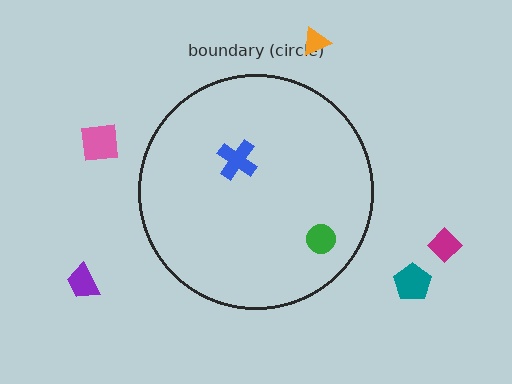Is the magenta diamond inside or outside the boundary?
Outside.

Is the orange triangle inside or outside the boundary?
Outside.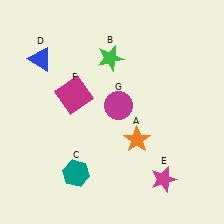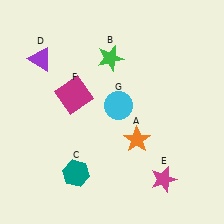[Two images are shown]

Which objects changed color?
D changed from blue to purple. G changed from magenta to cyan.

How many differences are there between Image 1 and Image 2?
There are 2 differences between the two images.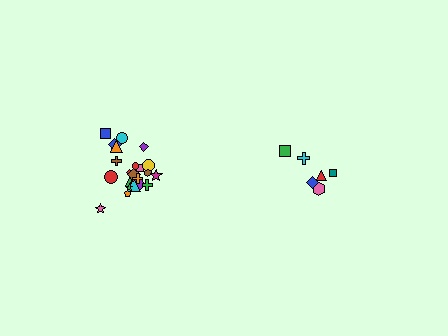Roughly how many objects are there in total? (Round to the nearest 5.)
Roughly 30 objects in total.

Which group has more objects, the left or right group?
The left group.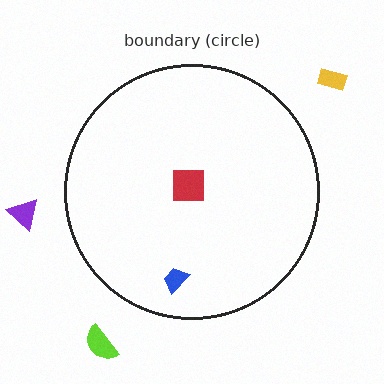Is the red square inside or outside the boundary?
Inside.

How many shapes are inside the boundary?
2 inside, 3 outside.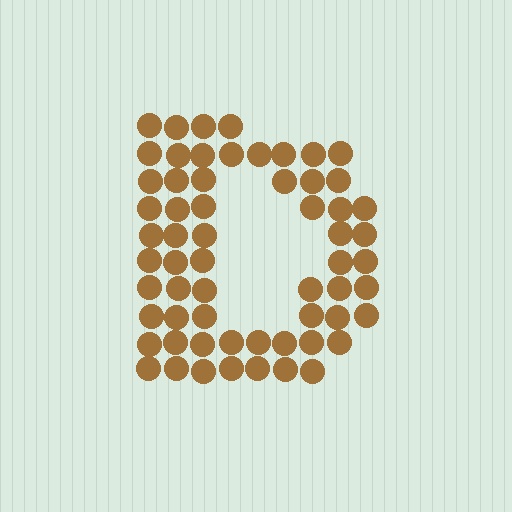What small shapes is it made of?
It is made of small circles.